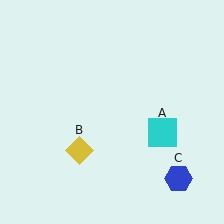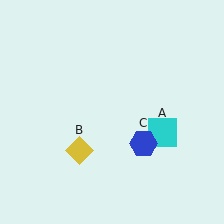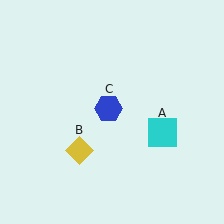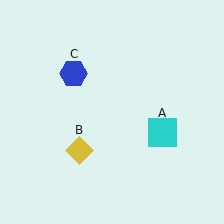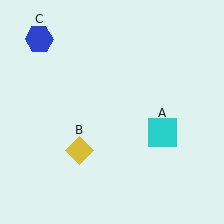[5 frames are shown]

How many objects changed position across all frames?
1 object changed position: blue hexagon (object C).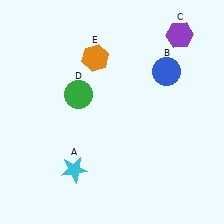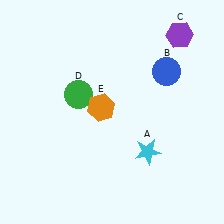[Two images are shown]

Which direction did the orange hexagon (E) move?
The orange hexagon (E) moved down.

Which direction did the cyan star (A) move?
The cyan star (A) moved right.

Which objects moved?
The objects that moved are: the cyan star (A), the orange hexagon (E).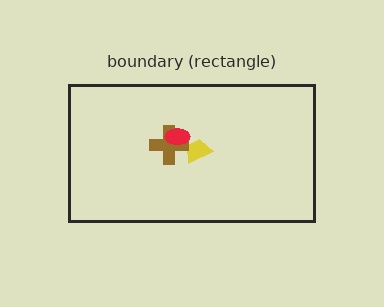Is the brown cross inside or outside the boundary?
Inside.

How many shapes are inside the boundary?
3 inside, 0 outside.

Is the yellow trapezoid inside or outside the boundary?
Inside.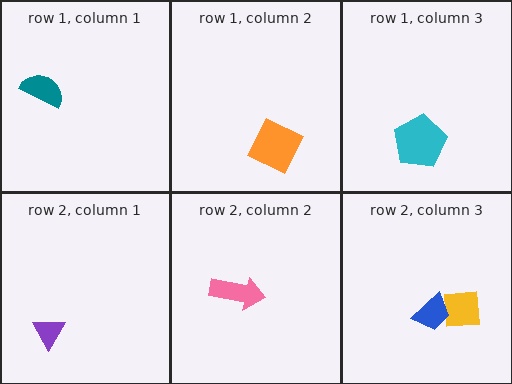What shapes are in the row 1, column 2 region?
The orange square.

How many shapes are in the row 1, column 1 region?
1.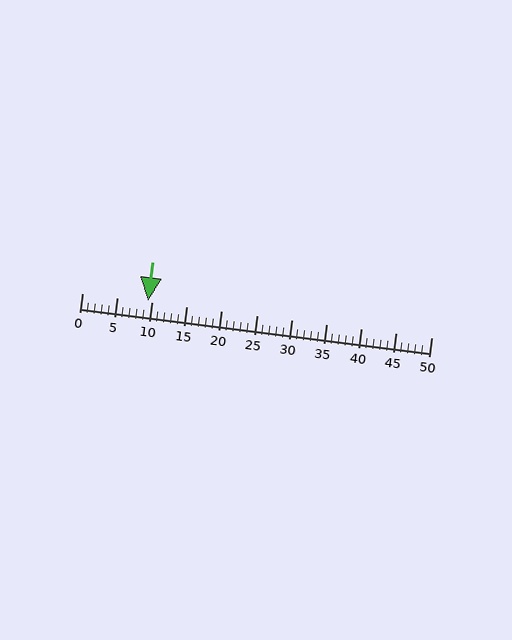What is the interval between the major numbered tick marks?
The major tick marks are spaced 5 units apart.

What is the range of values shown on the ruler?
The ruler shows values from 0 to 50.